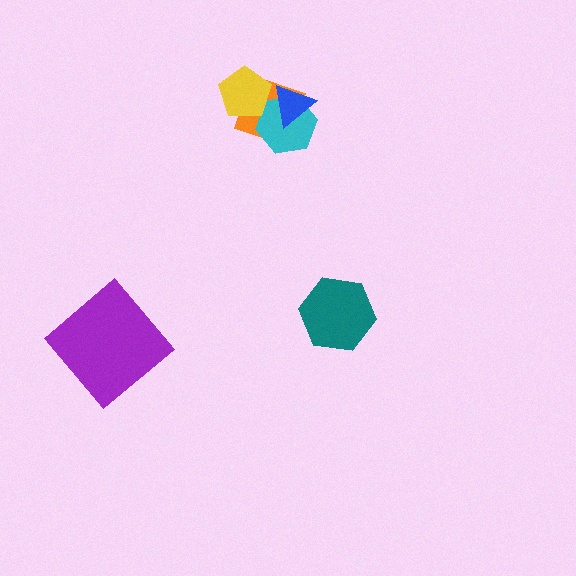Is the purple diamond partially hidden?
No, no other shape covers it.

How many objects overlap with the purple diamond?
0 objects overlap with the purple diamond.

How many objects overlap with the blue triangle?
2 objects overlap with the blue triangle.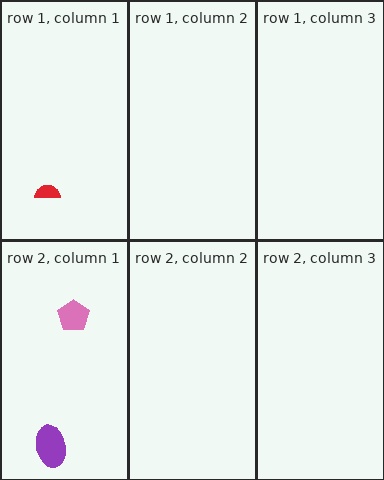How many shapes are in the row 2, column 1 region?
2.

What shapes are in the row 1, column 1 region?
The red semicircle.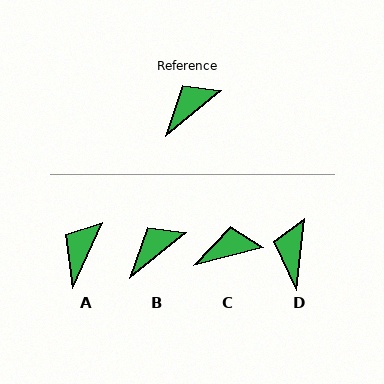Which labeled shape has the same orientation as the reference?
B.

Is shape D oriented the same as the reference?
No, it is off by about 44 degrees.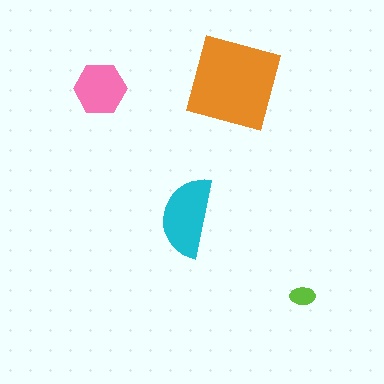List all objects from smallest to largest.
The lime ellipse, the pink hexagon, the cyan semicircle, the orange square.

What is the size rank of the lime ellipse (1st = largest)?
4th.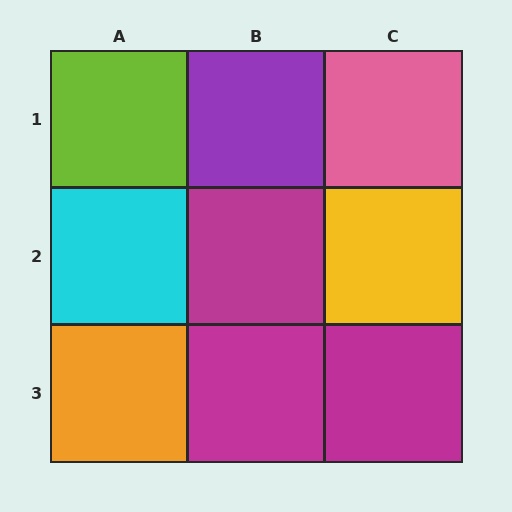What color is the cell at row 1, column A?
Lime.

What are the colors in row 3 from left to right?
Orange, magenta, magenta.